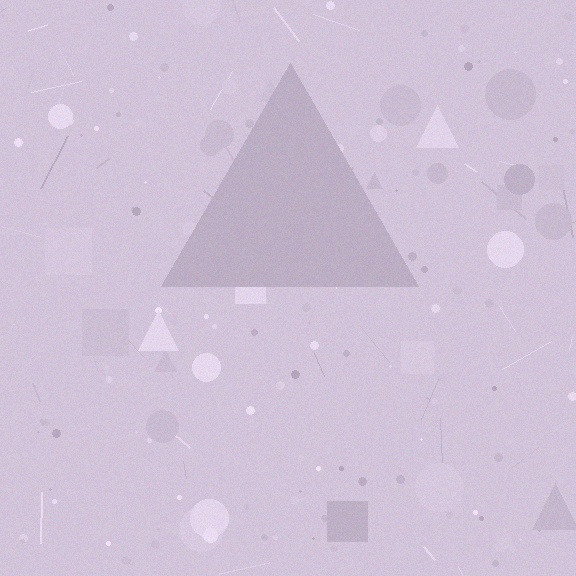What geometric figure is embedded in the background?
A triangle is embedded in the background.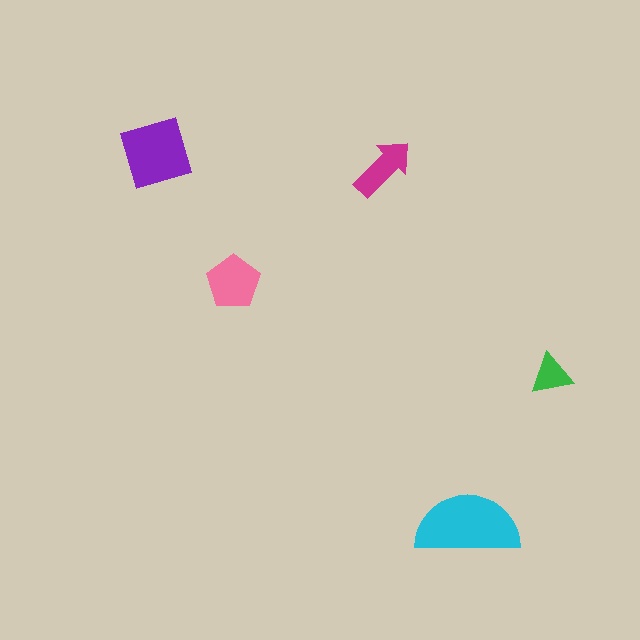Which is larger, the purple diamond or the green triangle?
The purple diamond.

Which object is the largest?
The cyan semicircle.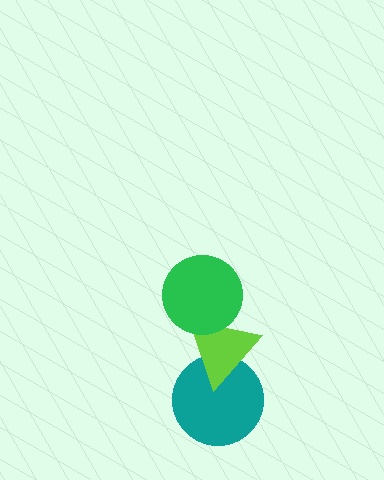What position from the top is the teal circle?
The teal circle is 3rd from the top.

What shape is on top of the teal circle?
The lime triangle is on top of the teal circle.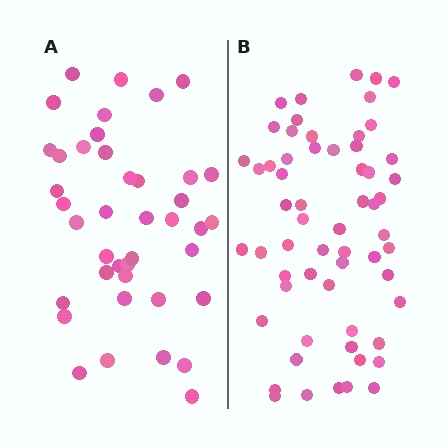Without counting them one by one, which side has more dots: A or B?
Region B (the right region) has more dots.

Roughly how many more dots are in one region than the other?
Region B has approximately 20 more dots than region A.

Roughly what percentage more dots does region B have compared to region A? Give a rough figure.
About 45% more.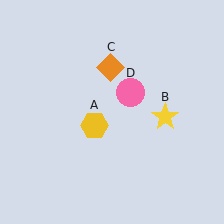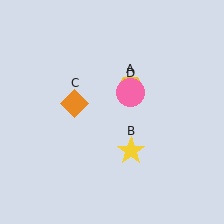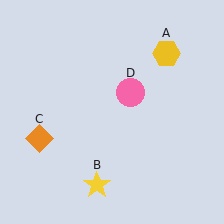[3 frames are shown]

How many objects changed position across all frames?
3 objects changed position: yellow hexagon (object A), yellow star (object B), orange diamond (object C).